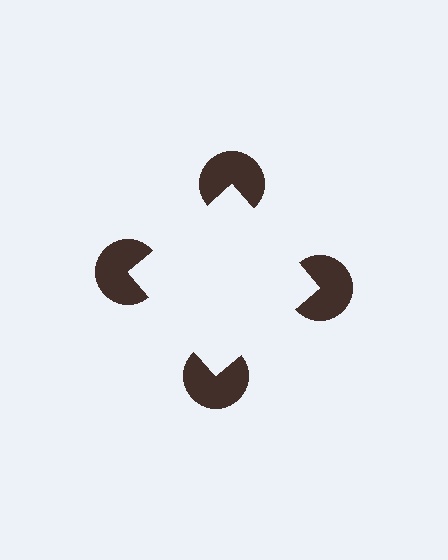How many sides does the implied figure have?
4 sides.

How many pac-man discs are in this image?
There are 4 — one at each vertex of the illusory square.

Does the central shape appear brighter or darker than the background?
It typically appears slightly brighter than the background, even though no actual brightness change is drawn.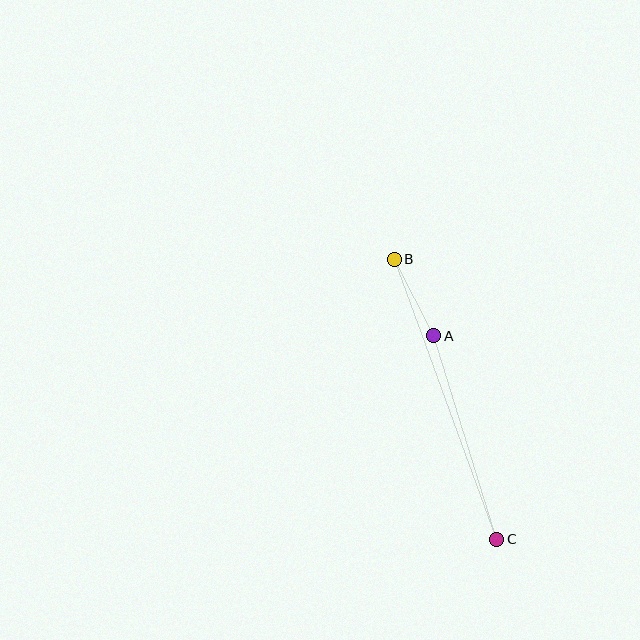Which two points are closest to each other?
Points A and B are closest to each other.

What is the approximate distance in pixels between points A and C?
The distance between A and C is approximately 213 pixels.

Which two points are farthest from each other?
Points B and C are farthest from each other.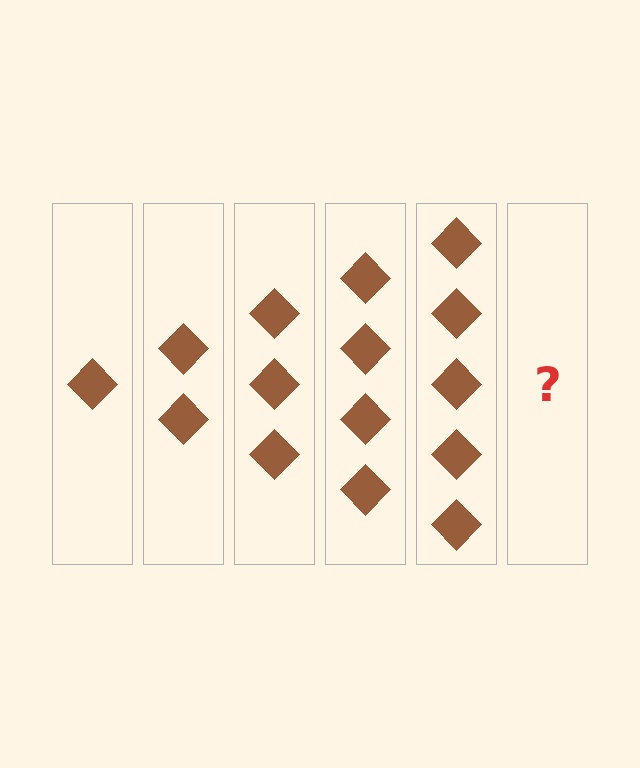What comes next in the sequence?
The next element should be 6 diamonds.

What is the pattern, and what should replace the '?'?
The pattern is that each step adds one more diamond. The '?' should be 6 diamonds.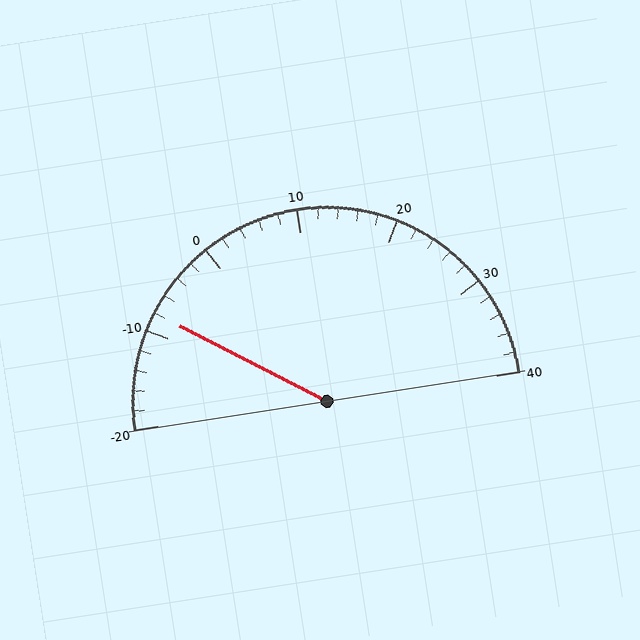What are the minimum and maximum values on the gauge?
The gauge ranges from -20 to 40.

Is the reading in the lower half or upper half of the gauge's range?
The reading is in the lower half of the range (-20 to 40).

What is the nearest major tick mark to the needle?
The nearest major tick mark is -10.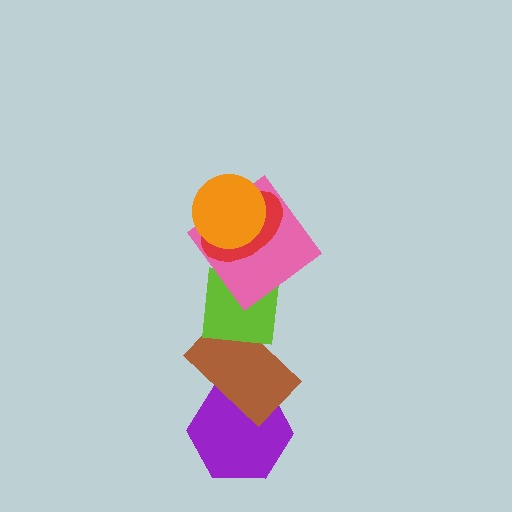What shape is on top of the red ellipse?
The orange circle is on top of the red ellipse.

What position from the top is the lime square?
The lime square is 4th from the top.